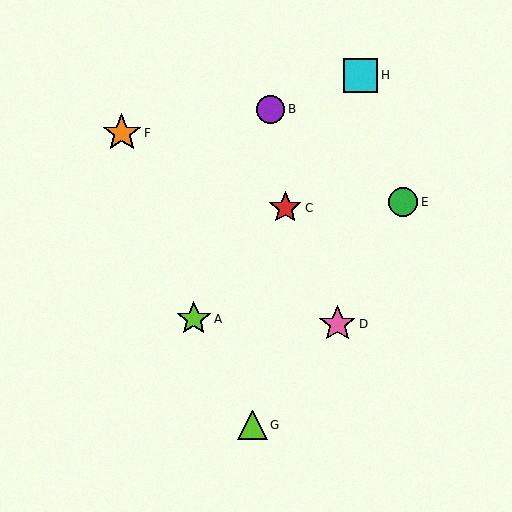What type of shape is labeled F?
Shape F is an orange star.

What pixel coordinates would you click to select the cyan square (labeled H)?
Click at (360, 75) to select the cyan square H.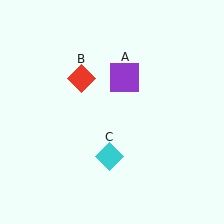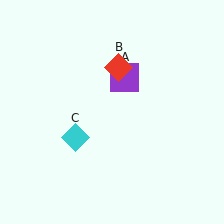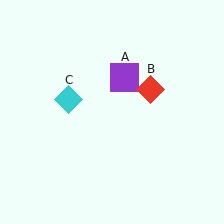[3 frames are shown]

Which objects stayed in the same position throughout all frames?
Purple square (object A) remained stationary.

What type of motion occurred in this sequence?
The red diamond (object B), cyan diamond (object C) rotated clockwise around the center of the scene.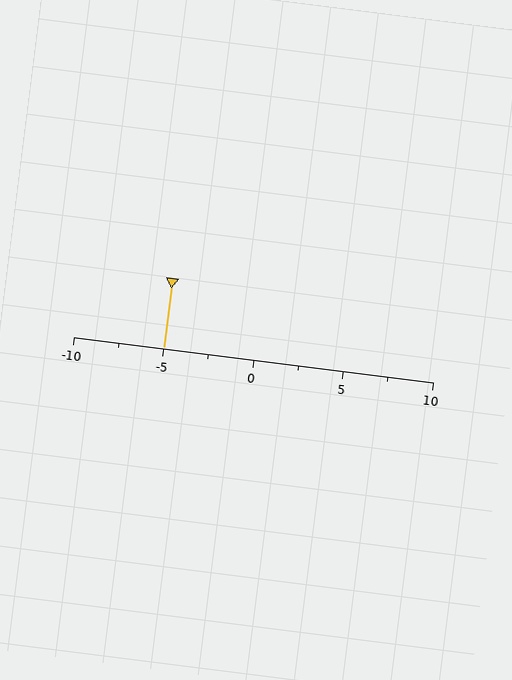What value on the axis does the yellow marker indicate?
The marker indicates approximately -5.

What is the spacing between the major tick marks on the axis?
The major ticks are spaced 5 apart.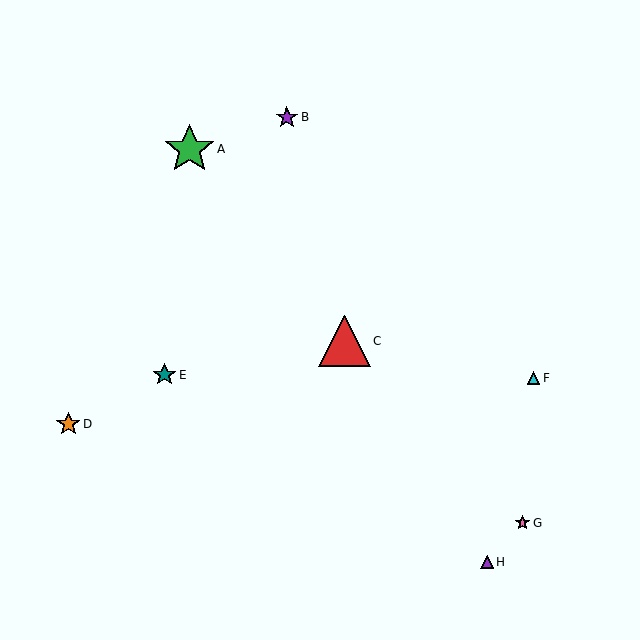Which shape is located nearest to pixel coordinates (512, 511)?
The pink star (labeled G) at (523, 523) is nearest to that location.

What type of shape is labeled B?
Shape B is a purple star.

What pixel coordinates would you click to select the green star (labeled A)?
Click at (189, 149) to select the green star A.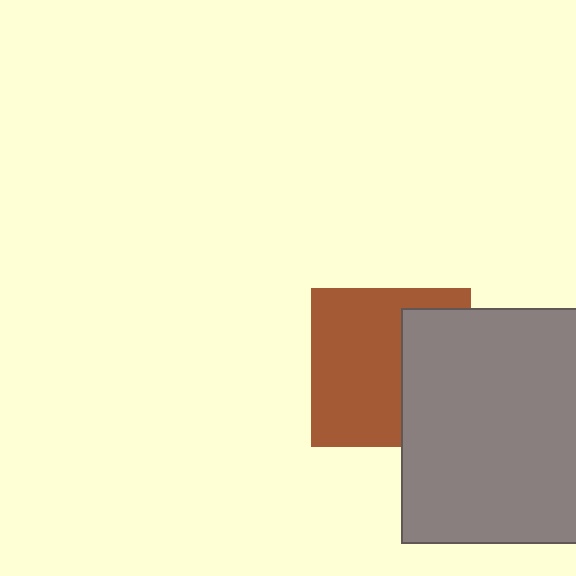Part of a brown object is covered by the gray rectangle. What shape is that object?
It is a square.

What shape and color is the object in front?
The object in front is a gray rectangle.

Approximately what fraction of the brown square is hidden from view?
Roughly 38% of the brown square is hidden behind the gray rectangle.